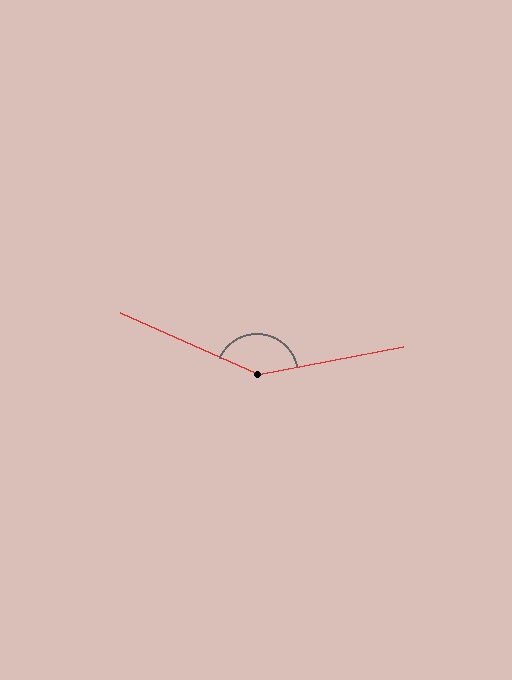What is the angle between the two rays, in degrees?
Approximately 145 degrees.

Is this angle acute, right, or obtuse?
It is obtuse.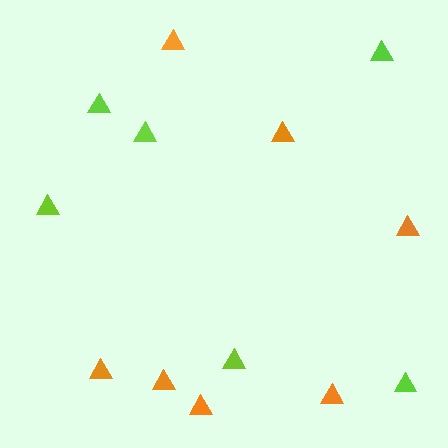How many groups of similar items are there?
There are 2 groups: one group of orange triangles (7) and one group of lime triangles (6).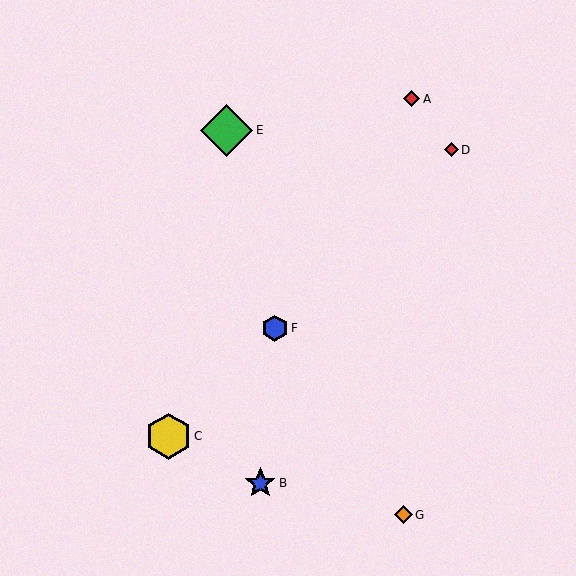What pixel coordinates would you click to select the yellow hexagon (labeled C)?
Click at (168, 436) to select the yellow hexagon C.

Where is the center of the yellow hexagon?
The center of the yellow hexagon is at (168, 436).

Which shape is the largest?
The green diamond (labeled E) is the largest.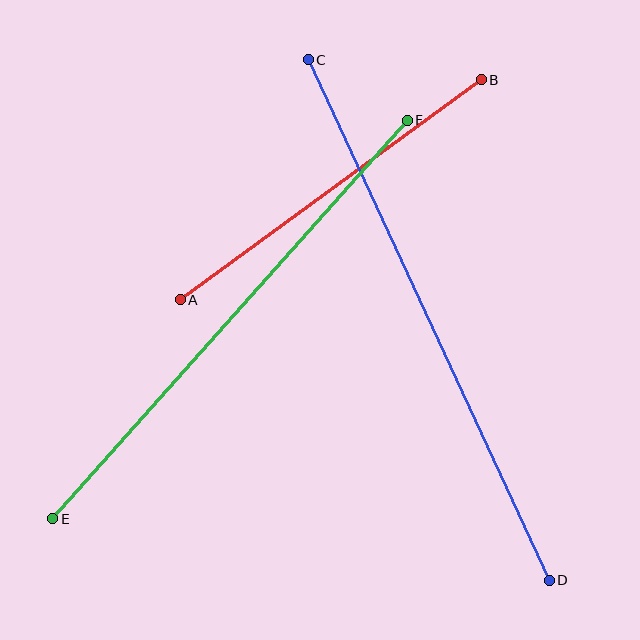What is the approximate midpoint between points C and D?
The midpoint is at approximately (429, 320) pixels.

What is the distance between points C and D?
The distance is approximately 574 pixels.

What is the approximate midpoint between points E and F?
The midpoint is at approximately (230, 319) pixels.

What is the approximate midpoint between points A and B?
The midpoint is at approximately (331, 190) pixels.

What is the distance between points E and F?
The distance is approximately 534 pixels.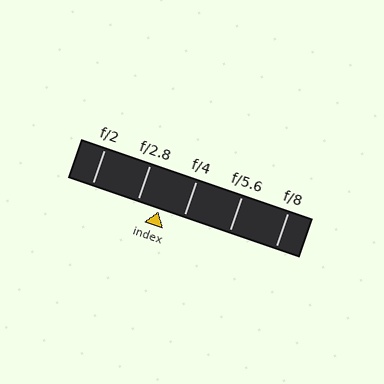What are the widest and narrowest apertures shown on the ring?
The widest aperture shown is f/2 and the narrowest is f/8.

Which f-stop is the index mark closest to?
The index mark is closest to f/2.8.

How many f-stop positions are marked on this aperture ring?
There are 5 f-stop positions marked.